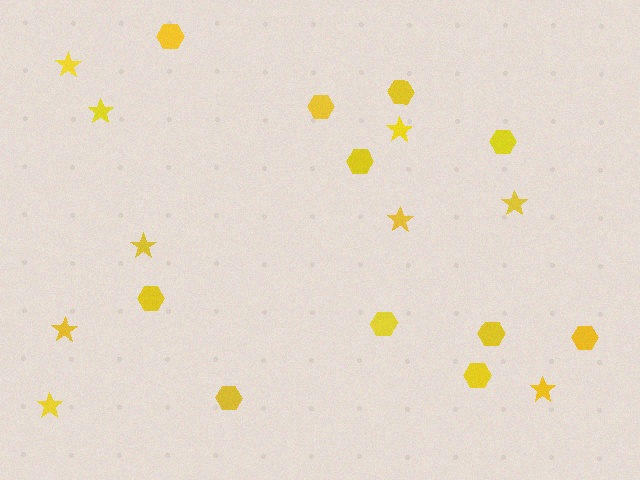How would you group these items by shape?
There are 2 groups: one group of hexagons (11) and one group of stars (9).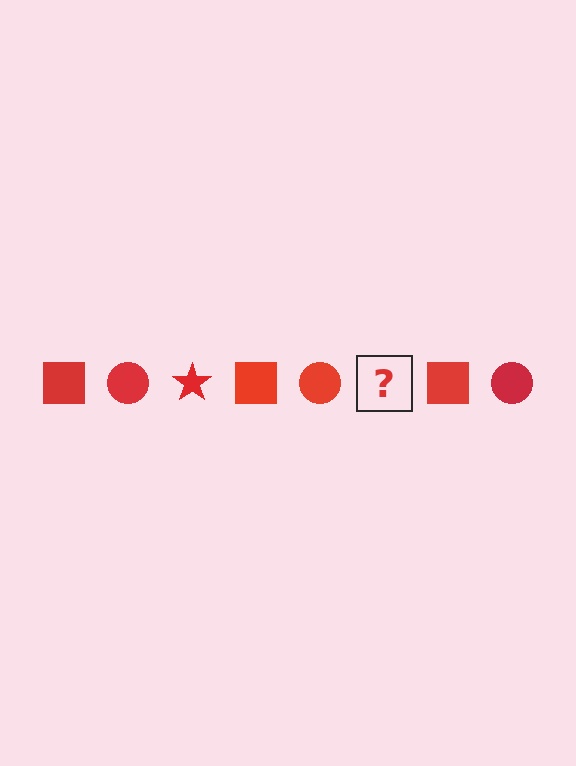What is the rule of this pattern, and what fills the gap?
The rule is that the pattern cycles through square, circle, star shapes in red. The gap should be filled with a red star.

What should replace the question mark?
The question mark should be replaced with a red star.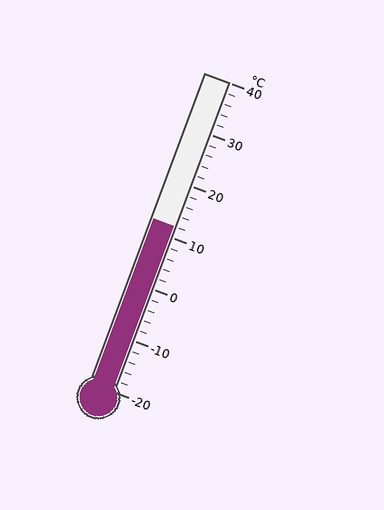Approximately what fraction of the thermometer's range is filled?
The thermometer is filled to approximately 55% of its range.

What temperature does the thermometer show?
The thermometer shows approximately 12°C.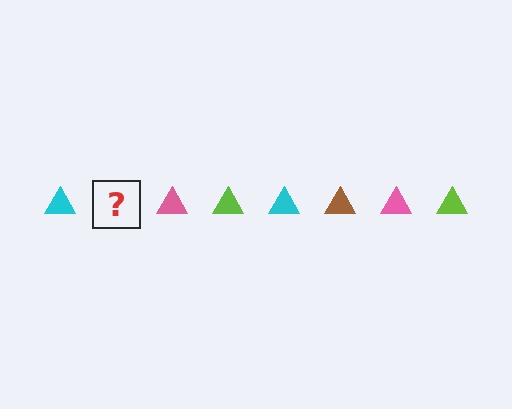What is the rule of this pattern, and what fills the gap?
The rule is that the pattern cycles through cyan, brown, pink, lime triangles. The gap should be filled with a brown triangle.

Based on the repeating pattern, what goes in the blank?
The blank should be a brown triangle.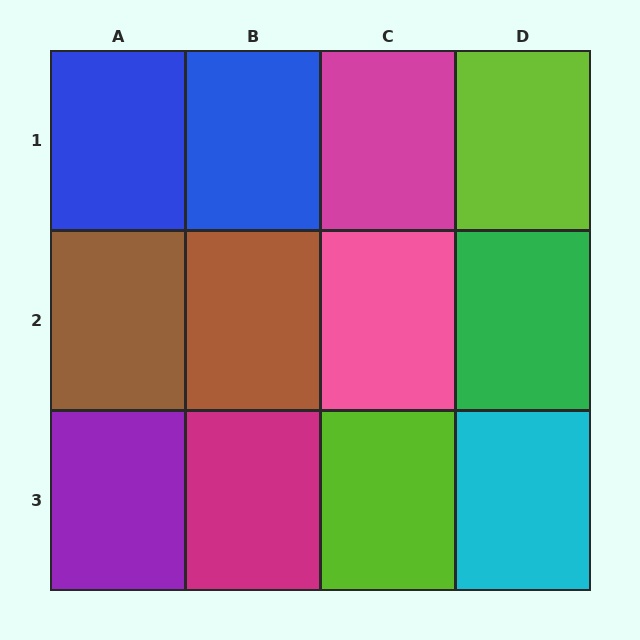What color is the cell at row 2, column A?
Brown.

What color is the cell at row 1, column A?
Blue.